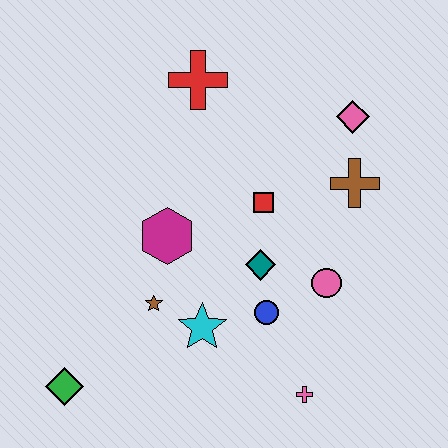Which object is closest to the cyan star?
The brown star is closest to the cyan star.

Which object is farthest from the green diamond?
The pink diamond is farthest from the green diamond.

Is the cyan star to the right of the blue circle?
No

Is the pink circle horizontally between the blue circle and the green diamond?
No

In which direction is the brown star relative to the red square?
The brown star is to the left of the red square.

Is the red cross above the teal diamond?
Yes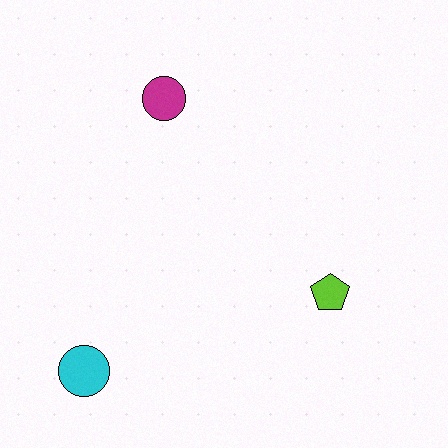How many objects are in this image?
There are 3 objects.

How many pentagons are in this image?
There is 1 pentagon.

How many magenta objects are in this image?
There is 1 magenta object.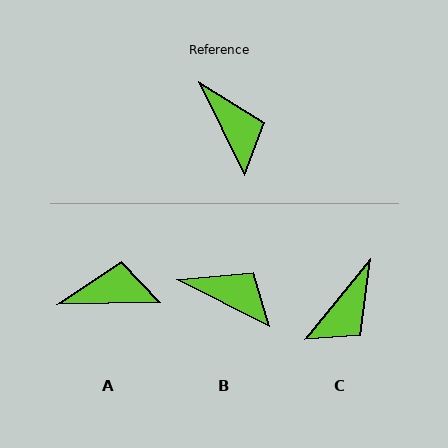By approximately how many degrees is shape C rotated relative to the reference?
Approximately 65 degrees clockwise.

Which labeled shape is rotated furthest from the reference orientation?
C, about 65 degrees away.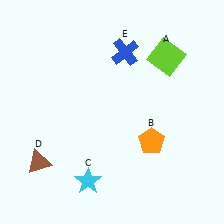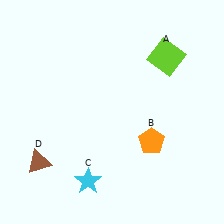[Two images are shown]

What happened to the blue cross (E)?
The blue cross (E) was removed in Image 2. It was in the top-right area of Image 1.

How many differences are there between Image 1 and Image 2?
There is 1 difference between the two images.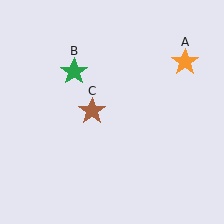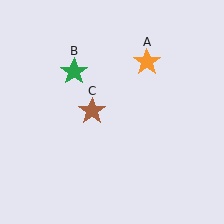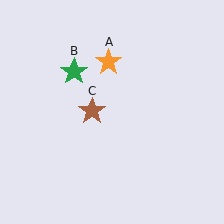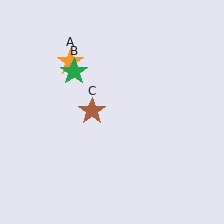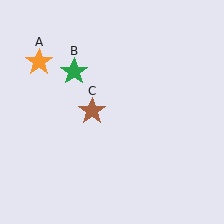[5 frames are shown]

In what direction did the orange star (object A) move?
The orange star (object A) moved left.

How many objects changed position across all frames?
1 object changed position: orange star (object A).